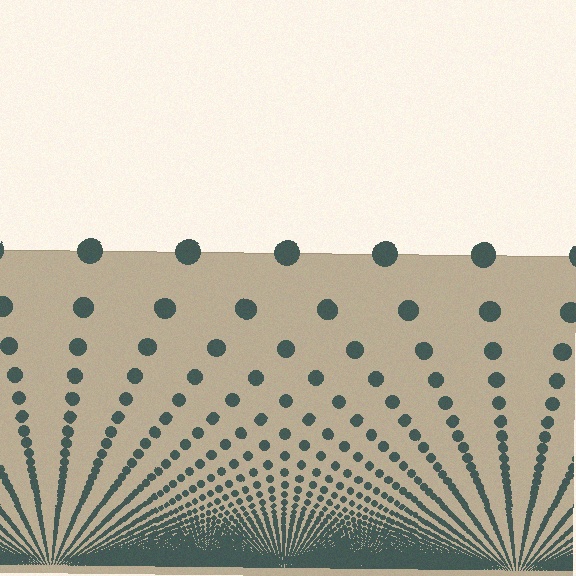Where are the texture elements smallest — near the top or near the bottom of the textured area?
Near the bottom.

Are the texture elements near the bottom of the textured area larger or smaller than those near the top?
Smaller. The gradient is inverted — elements near the bottom are smaller and denser.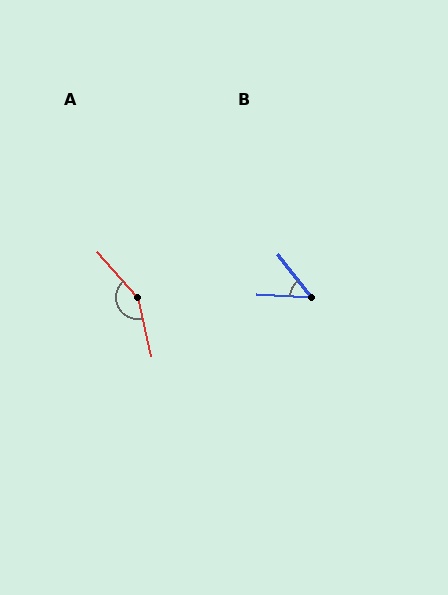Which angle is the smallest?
B, at approximately 49 degrees.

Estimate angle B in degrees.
Approximately 49 degrees.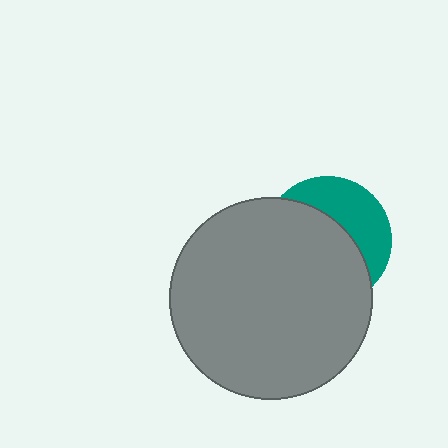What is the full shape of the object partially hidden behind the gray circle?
The partially hidden object is a teal circle.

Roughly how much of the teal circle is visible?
A small part of it is visible (roughly 37%).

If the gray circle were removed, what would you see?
You would see the complete teal circle.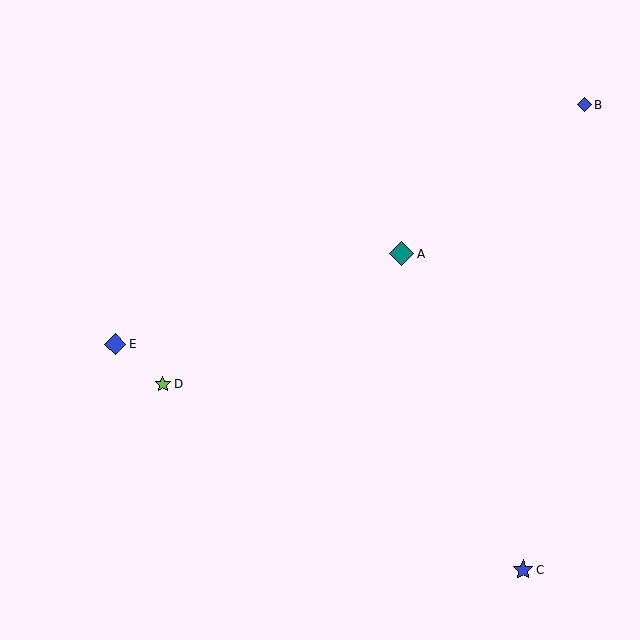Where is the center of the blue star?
The center of the blue star is at (523, 570).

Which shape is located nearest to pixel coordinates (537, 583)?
The blue star (labeled C) at (523, 570) is nearest to that location.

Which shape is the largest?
The teal diamond (labeled A) is the largest.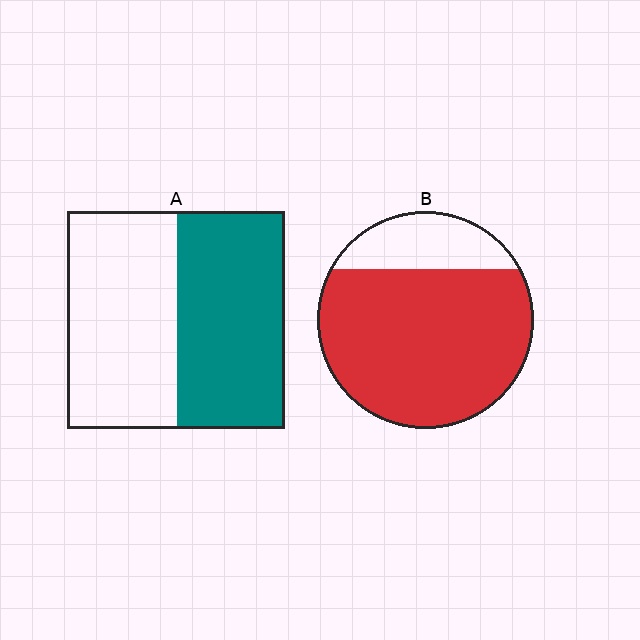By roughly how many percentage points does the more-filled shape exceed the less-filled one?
By roughly 30 percentage points (B over A).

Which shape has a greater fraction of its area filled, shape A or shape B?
Shape B.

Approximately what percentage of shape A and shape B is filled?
A is approximately 50% and B is approximately 80%.